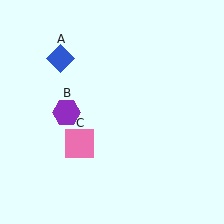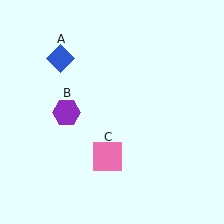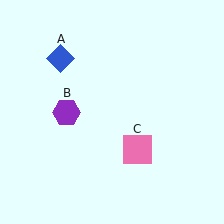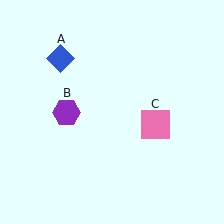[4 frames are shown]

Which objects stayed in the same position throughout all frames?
Blue diamond (object A) and purple hexagon (object B) remained stationary.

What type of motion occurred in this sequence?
The pink square (object C) rotated counterclockwise around the center of the scene.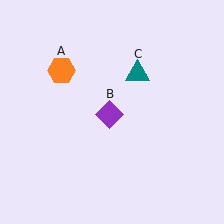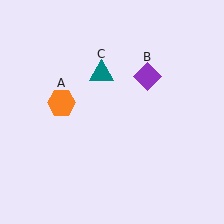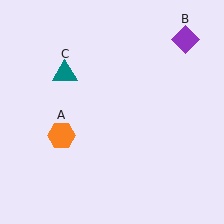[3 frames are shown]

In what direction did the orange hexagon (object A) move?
The orange hexagon (object A) moved down.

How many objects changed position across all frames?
3 objects changed position: orange hexagon (object A), purple diamond (object B), teal triangle (object C).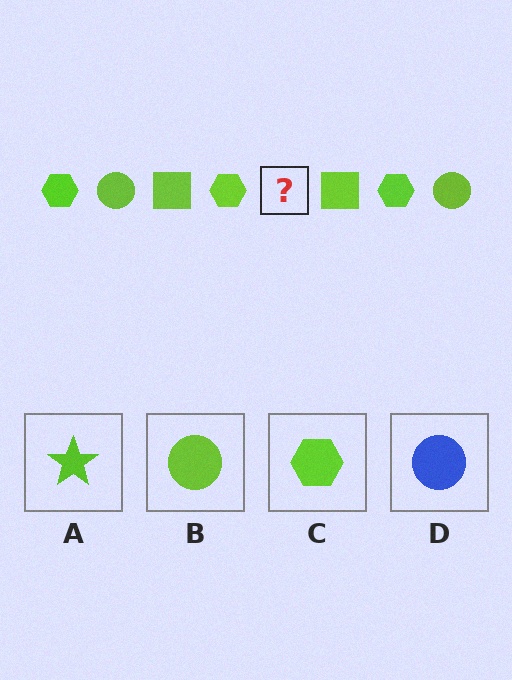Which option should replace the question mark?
Option B.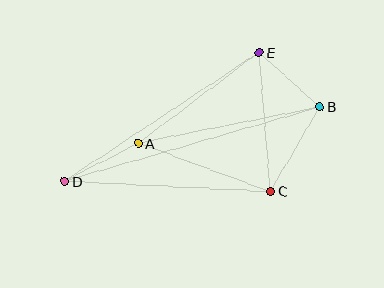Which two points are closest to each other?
Points B and E are closest to each other.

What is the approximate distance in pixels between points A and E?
The distance between A and E is approximately 151 pixels.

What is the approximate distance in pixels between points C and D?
The distance between C and D is approximately 206 pixels.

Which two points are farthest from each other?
Points B and D are farthest from each other.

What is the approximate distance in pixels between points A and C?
The distance between A and C is approximately 141 pixels.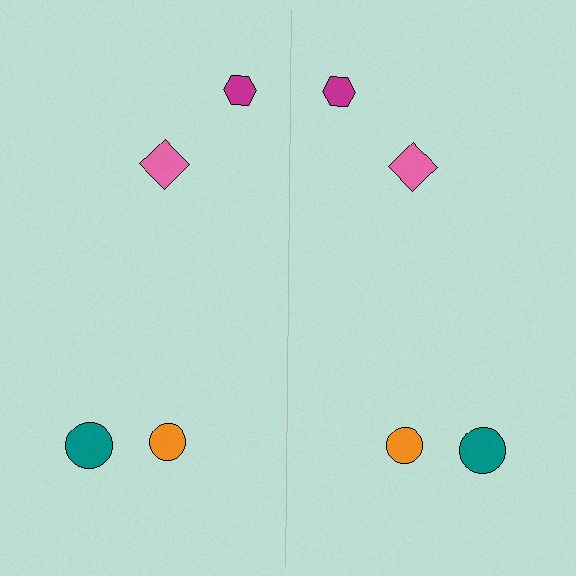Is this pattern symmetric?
Yes, this pattern has bilateral (reflection) symmetry.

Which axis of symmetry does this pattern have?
The pattern has a vertical axis of symmetry running through the center of the image.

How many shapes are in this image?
There are 8 shapes in this image.